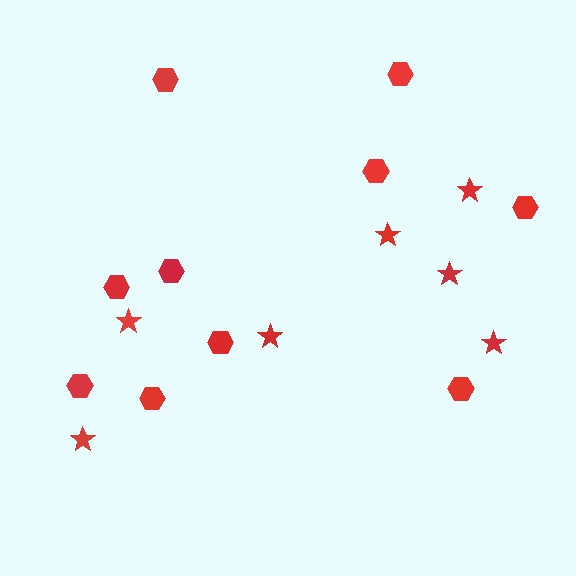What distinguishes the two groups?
There are 2 groups: one group of hexagons (10) and one group of stars (7).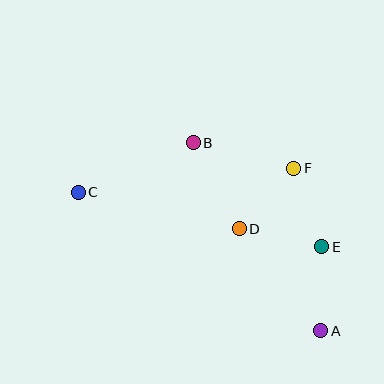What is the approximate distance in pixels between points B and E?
The distance between B and E is approximately 165 pixels.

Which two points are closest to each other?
Points D and F are closest to each other.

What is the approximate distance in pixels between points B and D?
The distance between B and D is approximately 98 pixels.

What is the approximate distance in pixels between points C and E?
The distance between C and E is approximately 249 pixels.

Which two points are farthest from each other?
Points A and C are farthest from each other.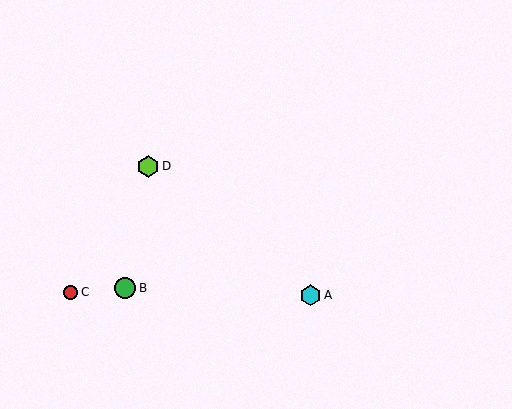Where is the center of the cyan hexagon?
The center of the cyan hexagon is at (311, 295).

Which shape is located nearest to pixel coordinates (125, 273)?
The green circle (labeled B) at (125, 288) is nearest to that location.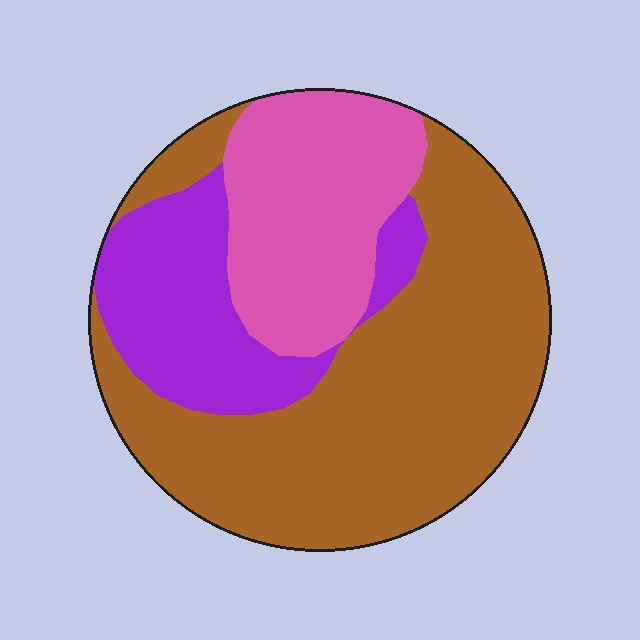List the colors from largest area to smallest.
From largest to smallest: brown, pink, purple.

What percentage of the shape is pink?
Pink takes up about one quarter (1/4) of the shape.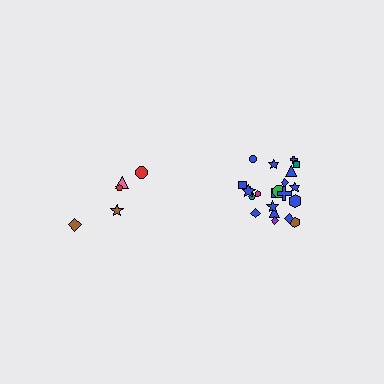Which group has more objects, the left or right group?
The right group.